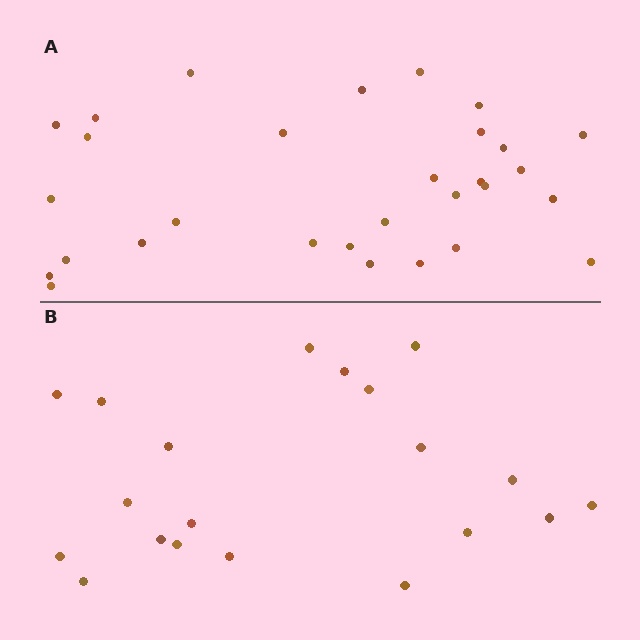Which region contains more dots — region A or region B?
Region A (the top region) has more dots.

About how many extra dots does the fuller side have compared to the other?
Region A has roughly 10 or so more dots than region B.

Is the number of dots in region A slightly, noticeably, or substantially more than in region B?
Region A has substantially more. The ratio is roughly 1.5 to 1.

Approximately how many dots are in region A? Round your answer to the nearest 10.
About 30 dots.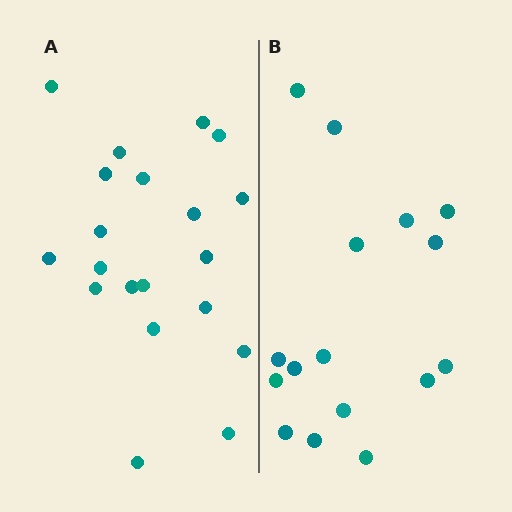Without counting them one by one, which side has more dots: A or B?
Region A (the left region) has more dots.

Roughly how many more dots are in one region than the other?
Region A has about 4 more dots than region B.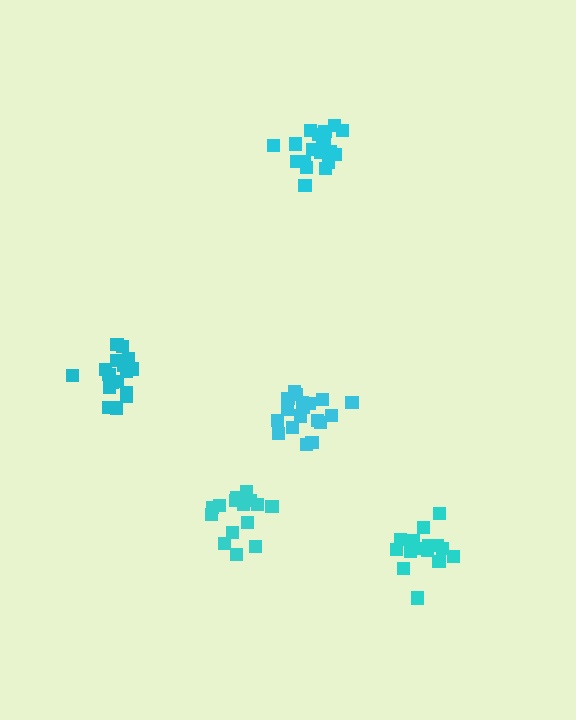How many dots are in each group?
Group 1: 19 dots, Group 2: 17 dots, Group 3: 15 dots, Group 4: 15 dots, Group 5: 20 dots (86 total).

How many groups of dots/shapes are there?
There are 5 groups.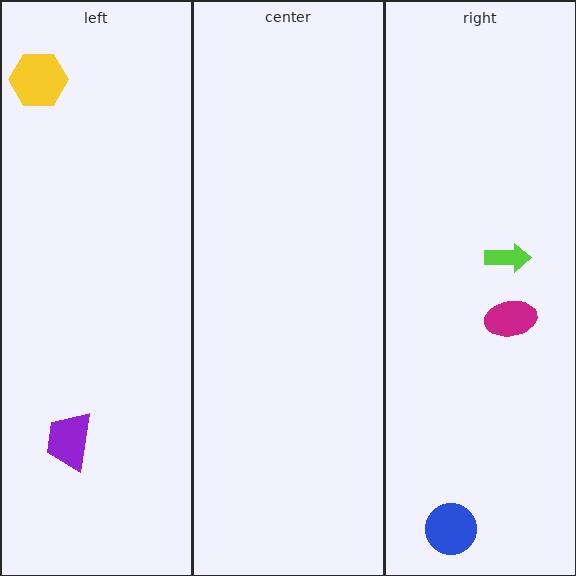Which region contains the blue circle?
The right region.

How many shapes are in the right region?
3.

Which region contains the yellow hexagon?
The left region.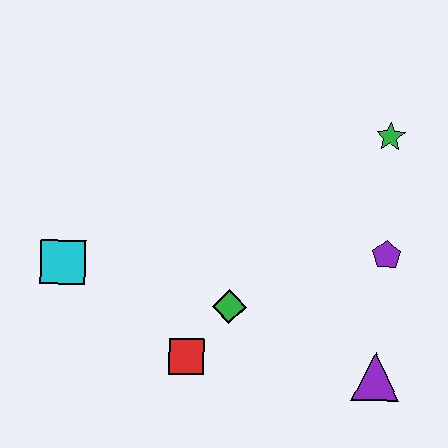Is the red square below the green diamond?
Yes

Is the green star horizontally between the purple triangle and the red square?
No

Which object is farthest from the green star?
The cyan square is farthest from the green star.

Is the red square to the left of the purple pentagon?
Yes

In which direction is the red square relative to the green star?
The red square is below the green star.